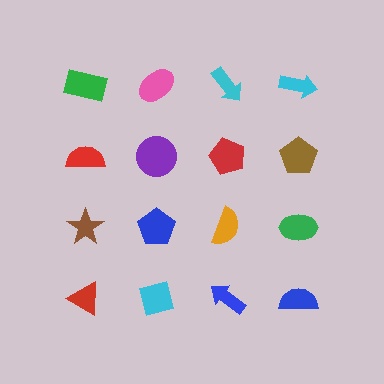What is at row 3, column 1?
A brown star.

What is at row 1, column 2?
A pink ellipse.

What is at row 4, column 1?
A red triangle.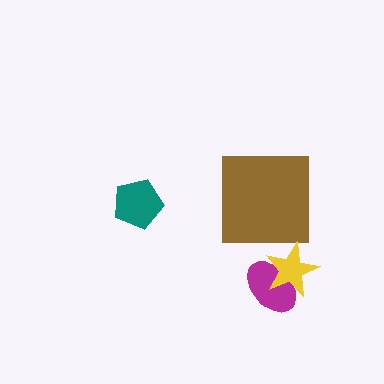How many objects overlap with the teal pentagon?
0 objects overlap with the teal pentagon.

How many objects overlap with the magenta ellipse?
1 object overlaps with the magenta ellipse.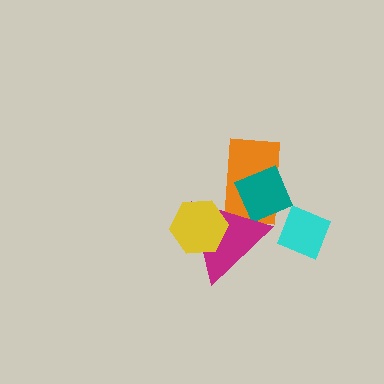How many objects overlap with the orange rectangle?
2 objects overlap with the orange rectangle.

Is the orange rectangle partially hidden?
Yes, it is partially covered by another shape.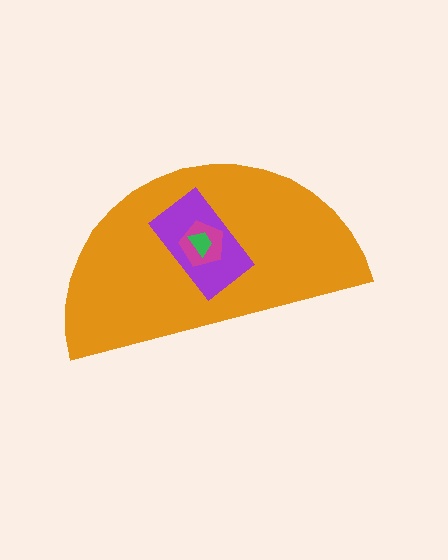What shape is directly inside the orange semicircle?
The purple rectangle.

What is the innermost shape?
The green trapezoid.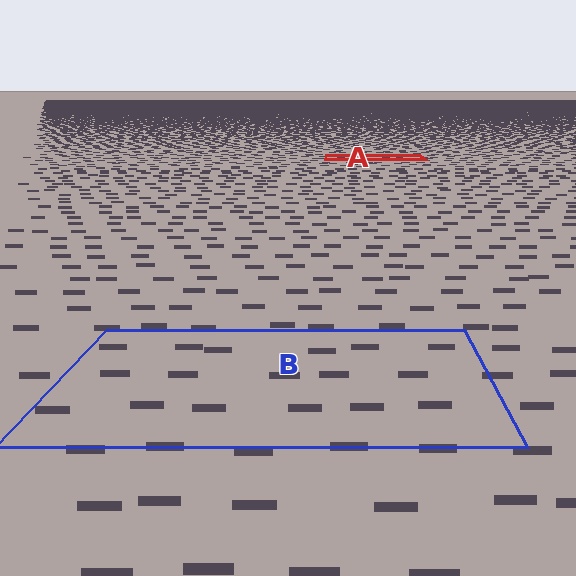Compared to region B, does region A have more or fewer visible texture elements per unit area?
Region A has more texture elements per unit area — they are packed more densely because it is farther away.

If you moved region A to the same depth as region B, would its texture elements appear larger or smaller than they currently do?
They would appear larger. At a closer depth, the same texture elements are projected at a bigger on-screen size.